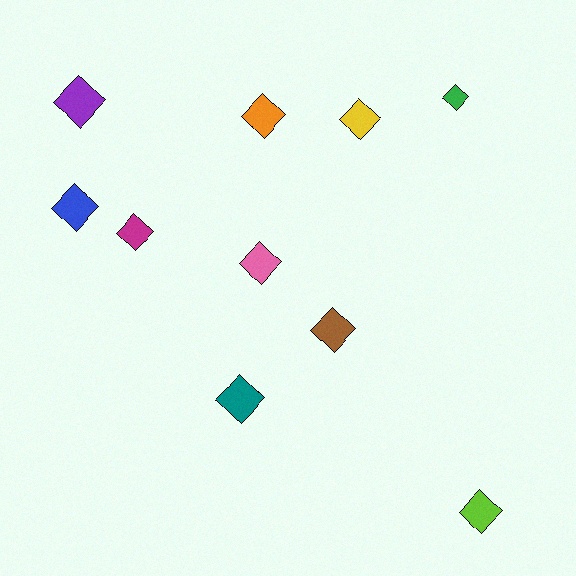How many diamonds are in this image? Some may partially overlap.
There are 10 diamonds.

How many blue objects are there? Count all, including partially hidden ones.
There is 1 blue object.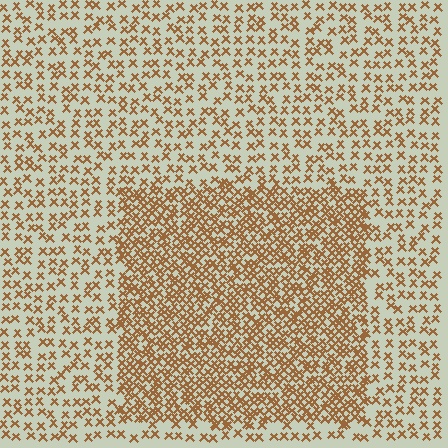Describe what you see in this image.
The image contains small brown elements arranged at two different densities. A rectangle-shaped region is visible where the elements are more densely packed than the surrounding area.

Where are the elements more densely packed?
The elements are more densely packed inside the rectangle boundary.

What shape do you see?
I see a rectangle.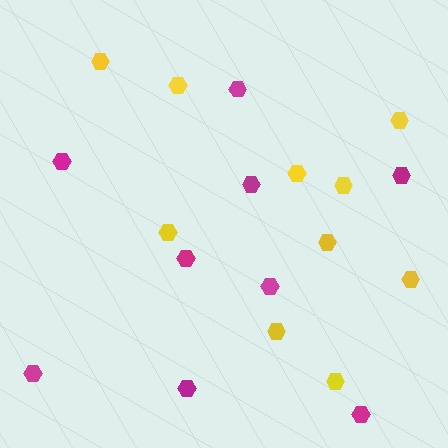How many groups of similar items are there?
There are 2 groups: one group of magenta hexagons (9) and one group of yellow hexagons (10).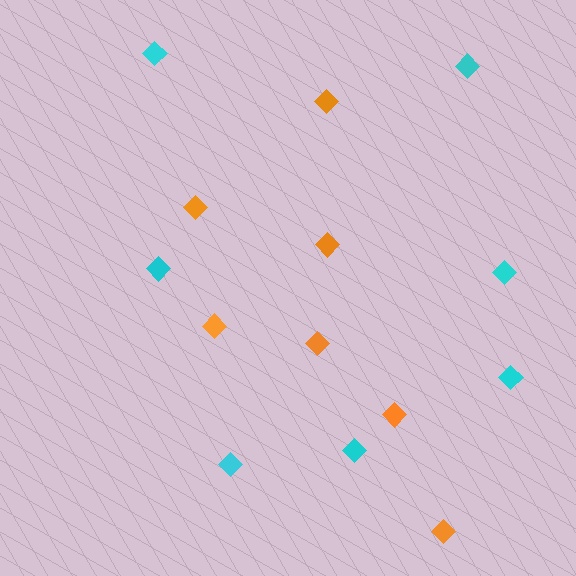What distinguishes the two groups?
There are 2 groups: one group of cyan diamonds (7) and one group of orange diamonds (7).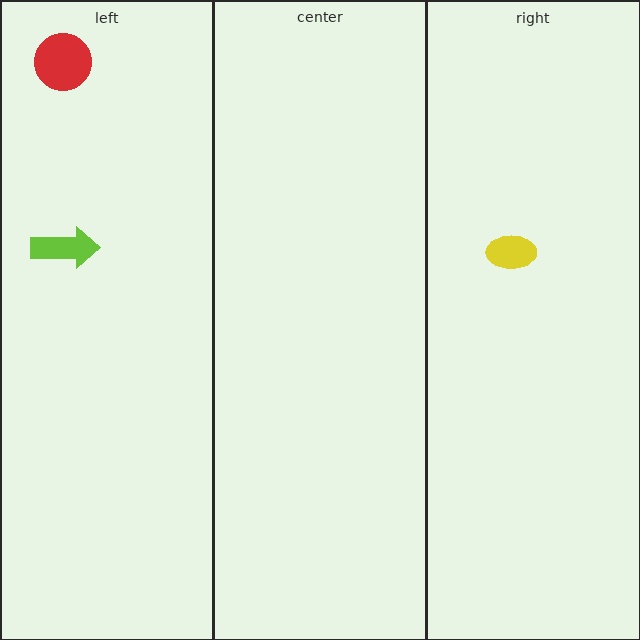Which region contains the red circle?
The left region.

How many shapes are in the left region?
2.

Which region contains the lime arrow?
The left region.